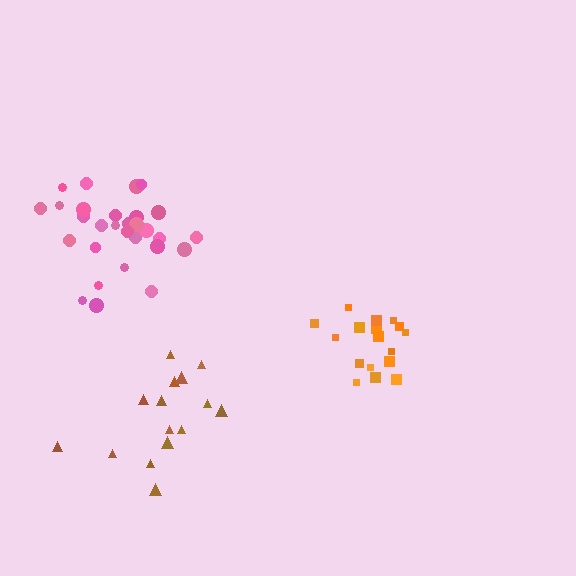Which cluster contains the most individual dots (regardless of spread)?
Pink (30).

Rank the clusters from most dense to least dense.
orange, pink, brown.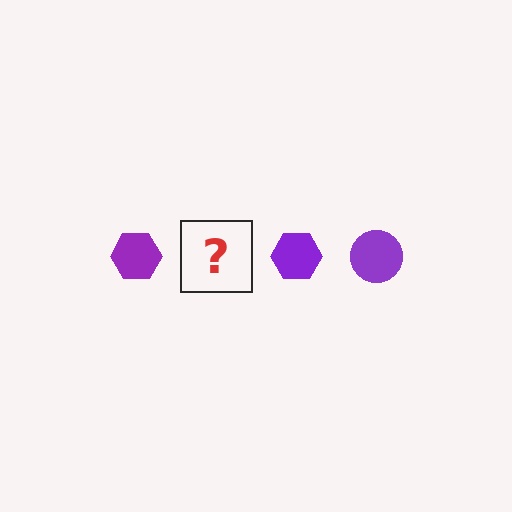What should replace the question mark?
The question mark should be replaced with a purple circle.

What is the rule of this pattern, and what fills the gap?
The rule is that the pattern cycles through hexagon, circle shapes in purple. The gap should be filled with a purple circle.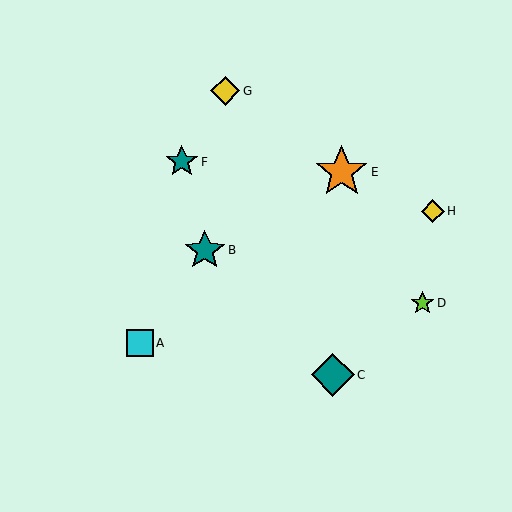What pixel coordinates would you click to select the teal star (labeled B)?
Click at (205, 250) to select the teal star B.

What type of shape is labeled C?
Shape C is a teal diamond.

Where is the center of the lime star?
The center of the lime star is at (423, 303).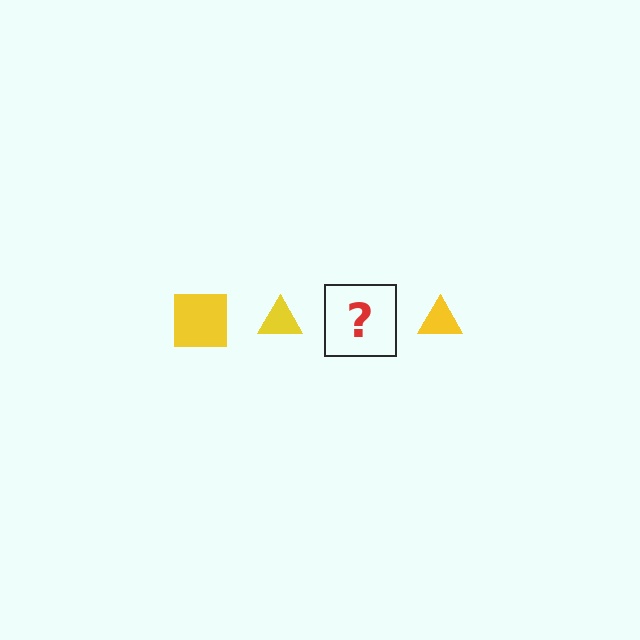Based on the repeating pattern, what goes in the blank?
The blank should be a yellow square.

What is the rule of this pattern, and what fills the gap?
The rule is that the pattern cycles through square, triangle shapes in yellow. The gap should be filled with a yellow square.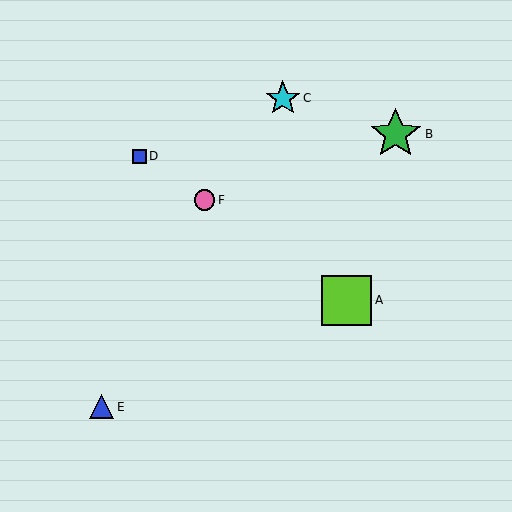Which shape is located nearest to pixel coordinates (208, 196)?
The pink circle (labeled F) at (204, 200) is nearest to that location.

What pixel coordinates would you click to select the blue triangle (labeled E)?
Click at (102, 407) to select the blue triangle E.